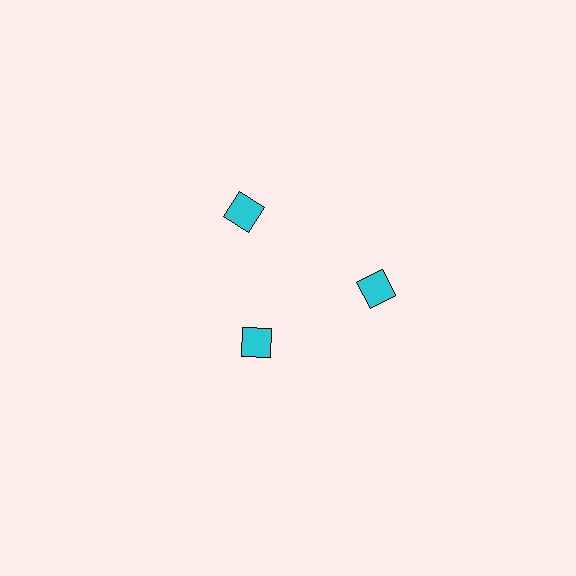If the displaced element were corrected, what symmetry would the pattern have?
It would have 3-fold rotational symmetry — the pattern would map onto itself every 120 degrees.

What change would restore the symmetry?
The symmetry would be restored by moving it outward, back onto the ring so that all 3 squares sit at equal angles and equal distance from the center.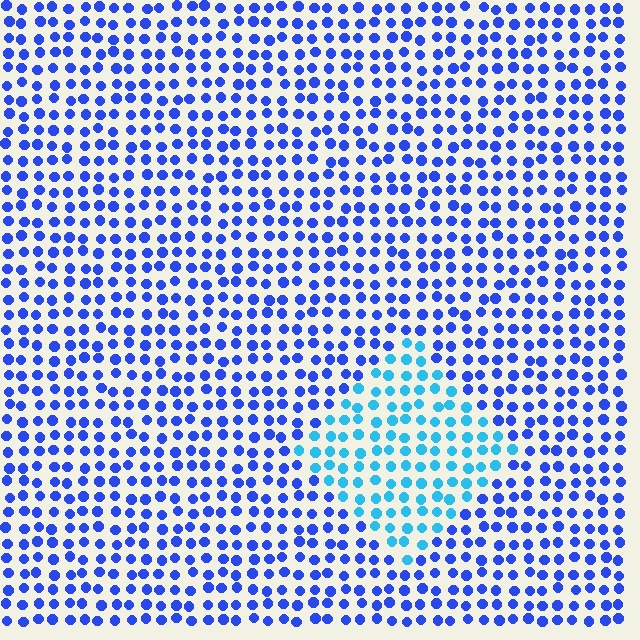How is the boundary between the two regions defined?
The boundary is defined purely by a slight shift in hue (about 37 degrees). Spacing, size, and orientation are identical on both sides.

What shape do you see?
I see a diamond.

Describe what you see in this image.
The image is filled with small blue elements in a uniform arrangement. A diamond-shaped region is visible where the elements are tinted to a slightly different hue, forming a subtle color boundary.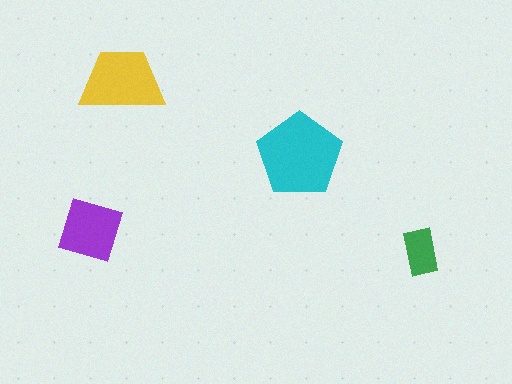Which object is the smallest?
The green rectangle.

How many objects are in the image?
There are 4 objects in the image.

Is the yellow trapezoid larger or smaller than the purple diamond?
Larger.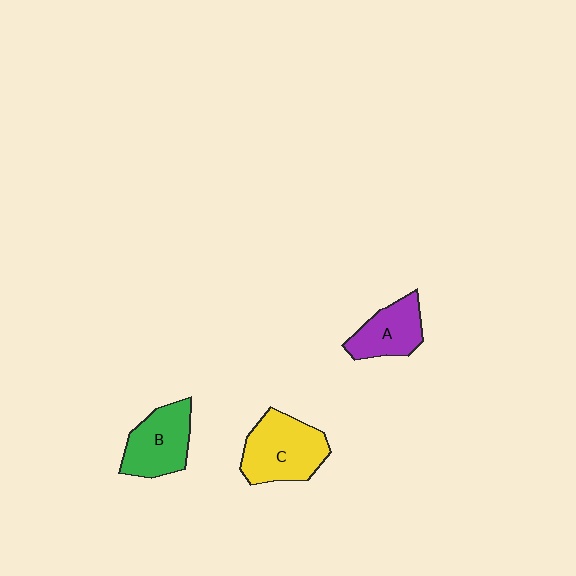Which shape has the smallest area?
Shape A (purple).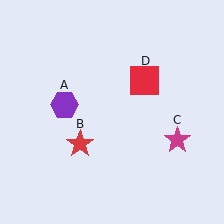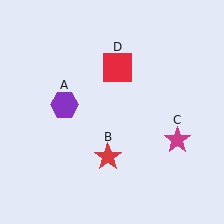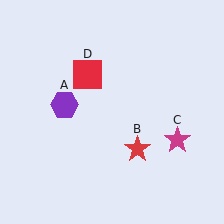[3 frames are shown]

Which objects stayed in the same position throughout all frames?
Purple hexagon (object A) and magenta star (object C) remained stationary.